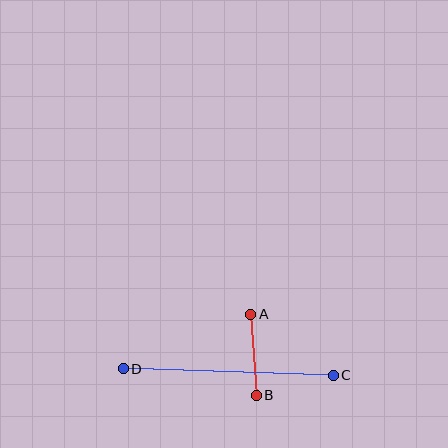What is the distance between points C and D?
The distance is approximately 210 pixels.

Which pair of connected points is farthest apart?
Points C and D are farthest apart.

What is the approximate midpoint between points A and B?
The midpoint is at approximately (254, 355) pixels.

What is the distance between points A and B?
The distance is approximately 81 pixels.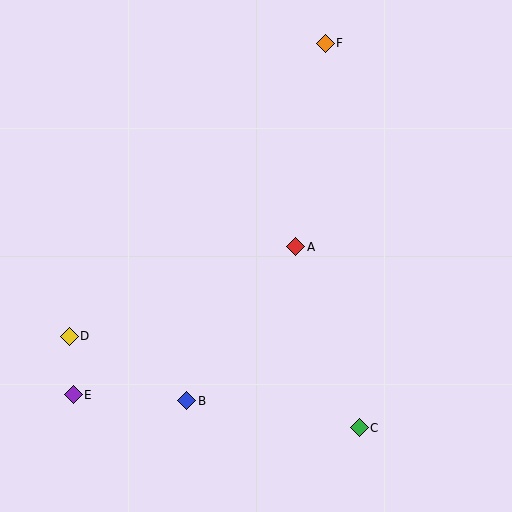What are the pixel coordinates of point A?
Point A is at (296, 247).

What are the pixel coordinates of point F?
Point F is at (325, 43).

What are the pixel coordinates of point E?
Point E is at (73, 395).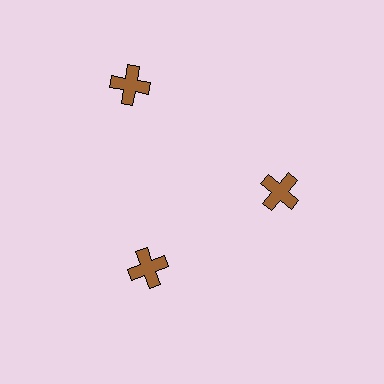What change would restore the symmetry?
The symmetry would be restored by moving it inward, back onto the ring so that all 3 crosses sit at equal angles and equal distance from the center.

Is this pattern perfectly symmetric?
No. The 3 brown crosses are arranged in a ring, but one element near the 11 o'clock position is pushed outward from the center, breaking the 3-fold rotational symmetry.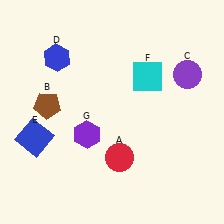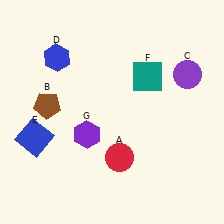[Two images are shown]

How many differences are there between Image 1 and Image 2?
There is 1 difference between the two images.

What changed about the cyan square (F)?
In Image 1, F is cyan. In Image 2, it changed to teal.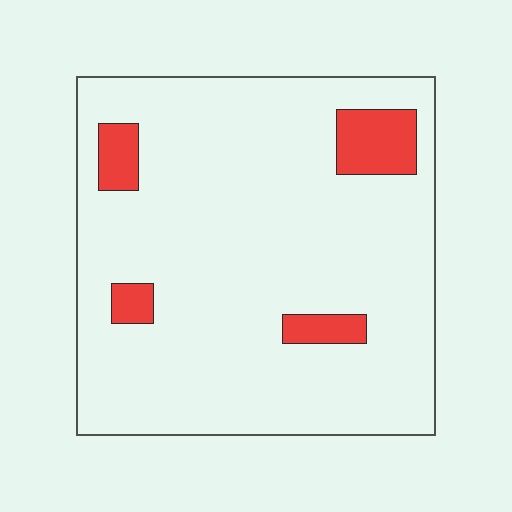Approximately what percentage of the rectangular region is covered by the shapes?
Approximately 10%.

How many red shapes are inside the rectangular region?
4.